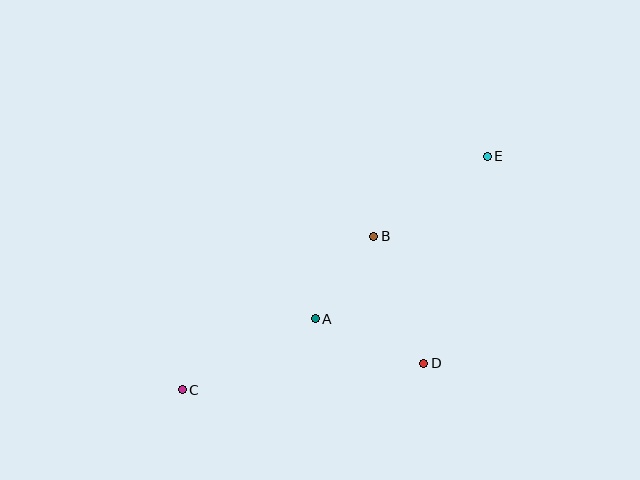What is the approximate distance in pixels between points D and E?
The distance between D and E is approximately 216 pixels.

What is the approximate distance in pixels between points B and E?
The distance between B and E is approximately 139 pixels.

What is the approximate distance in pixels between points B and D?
The distance between B and D is approximately 136 pixels.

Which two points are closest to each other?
Points A and B are closest to each other.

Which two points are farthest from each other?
Points C and E are farthest from each other.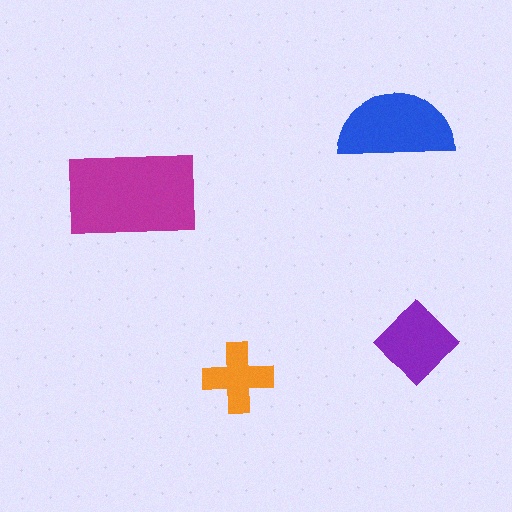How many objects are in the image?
There are 4 objects in the image.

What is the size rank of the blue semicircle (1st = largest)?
2nd.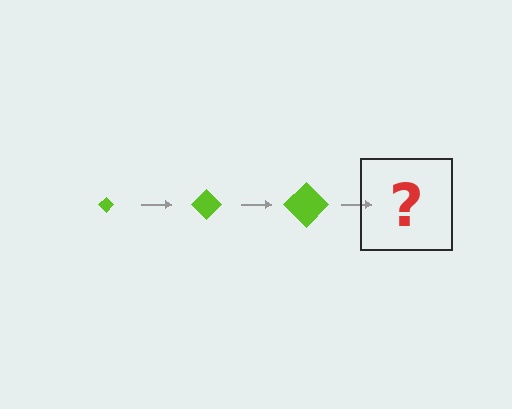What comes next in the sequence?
The next element should be a lime diamond, larger than the previous one.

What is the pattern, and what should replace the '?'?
The pattern is that the diamond gets progressively larger each step. The '?' should be a lime diamond, larger than the previous one.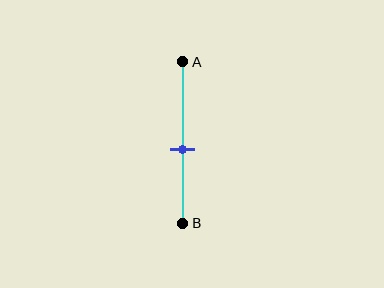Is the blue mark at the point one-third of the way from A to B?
No, the mark is at about 55% from A, not at the 33% one-third point.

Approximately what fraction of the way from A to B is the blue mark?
The blue mark is approximately 55% of the way from A to B.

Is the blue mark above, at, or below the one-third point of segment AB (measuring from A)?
The blue mark is below the one-third point of segment AB.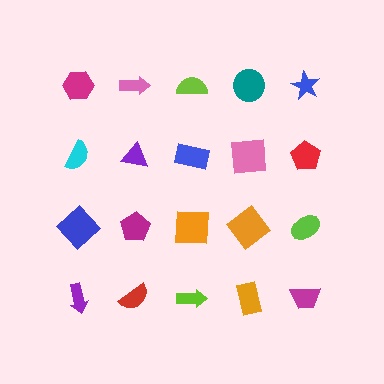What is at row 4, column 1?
A purple arrow.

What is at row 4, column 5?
A magenta trapezoid.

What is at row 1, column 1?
A magenta hexagon.